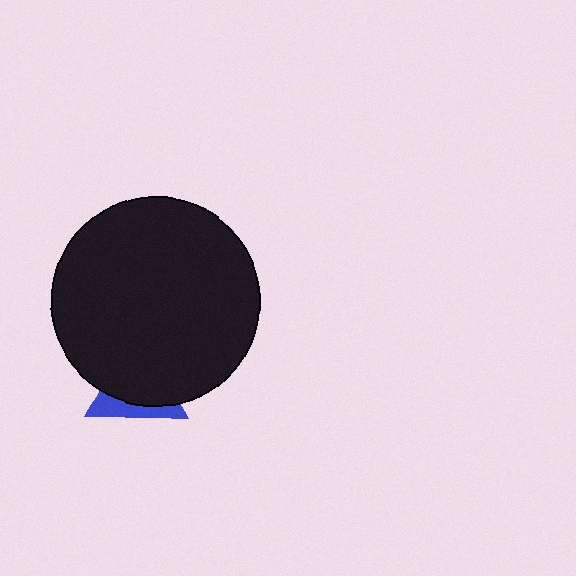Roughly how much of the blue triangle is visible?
A small part of it is visible (roughly 31%).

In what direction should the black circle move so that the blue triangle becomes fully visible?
The black circle should move up. That is the shortest direction to clear the overlap and leave the blue triangle fully visible.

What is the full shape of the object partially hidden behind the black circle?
The partially hidden object is a blue triangle.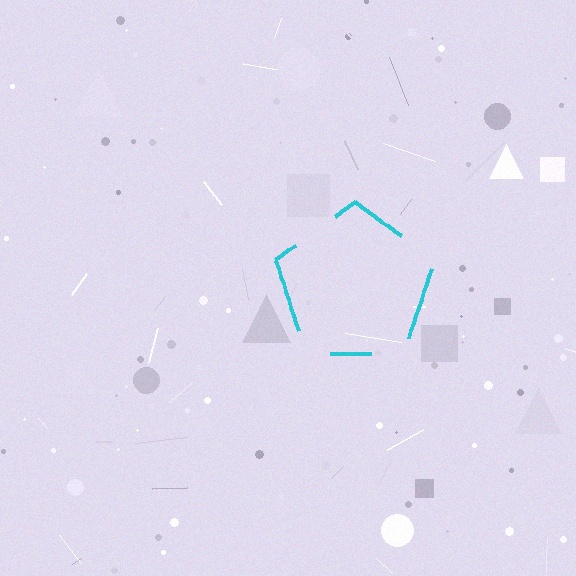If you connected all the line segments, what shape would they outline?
They would outline a pentagon.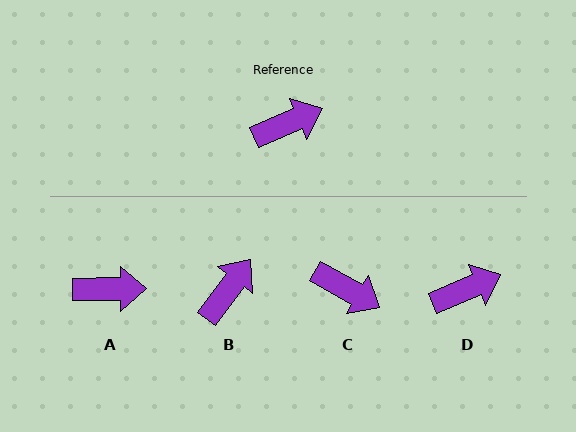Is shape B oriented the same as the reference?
No, it is off by about 31 degrees.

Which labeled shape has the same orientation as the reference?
D.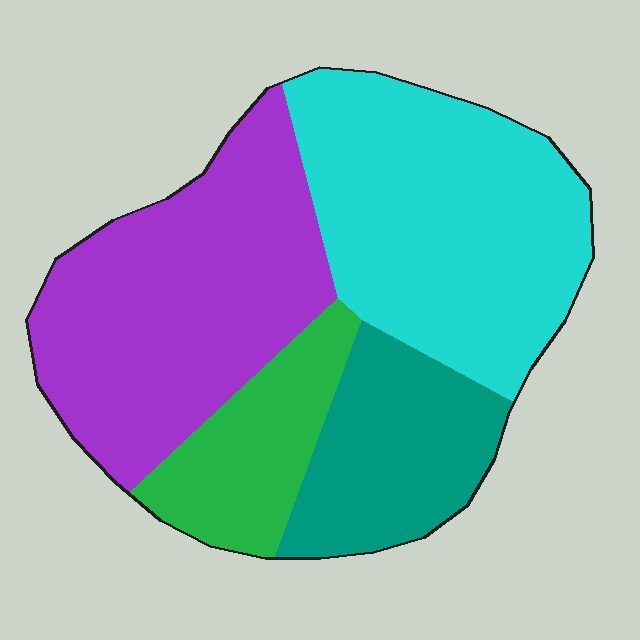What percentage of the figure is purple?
Purple covers about 35% of the figure.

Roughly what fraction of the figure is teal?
Teal covers about 15% of the figure.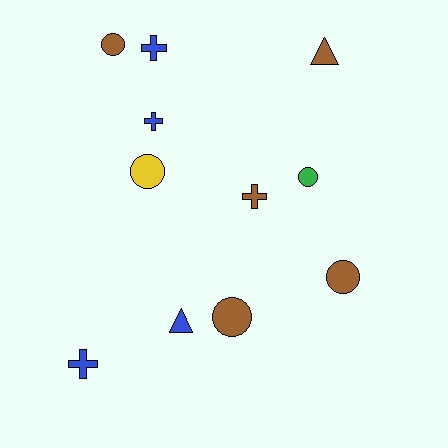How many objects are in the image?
There are 11 objects.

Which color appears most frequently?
Brown, with 5 objects.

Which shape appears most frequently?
Circle, with 5 objects.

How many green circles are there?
There is 1 green circle.